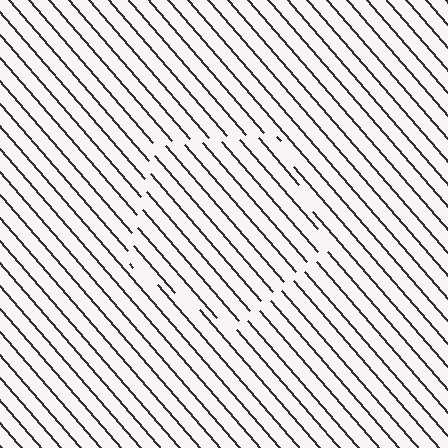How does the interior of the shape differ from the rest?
The interior of the shape contains the same grating, shifted by half a period — the contour is defined by the phase discontinuity where line-ends from the inner and outer gratings abut.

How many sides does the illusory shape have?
5 sides — the line-ends trace a pentagon.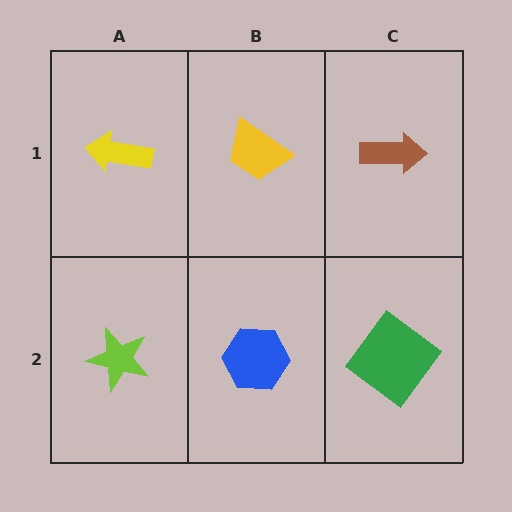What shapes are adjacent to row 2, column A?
A yellow arrow (row 1, column A), a blue hexagon (row 2, column B).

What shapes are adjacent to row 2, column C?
A brown arrow (row 1, column C), a blue hexagon (row 2, column B).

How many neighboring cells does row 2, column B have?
3.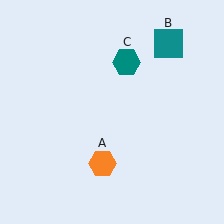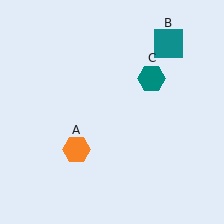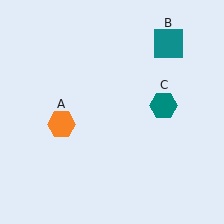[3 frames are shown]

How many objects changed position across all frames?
2 objects changed position: orange hexagon (object A), teal hexagon (object C).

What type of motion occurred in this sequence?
The orange hexagon (object A), teal hexagon (object C) rotated clockwise around the center of the scene.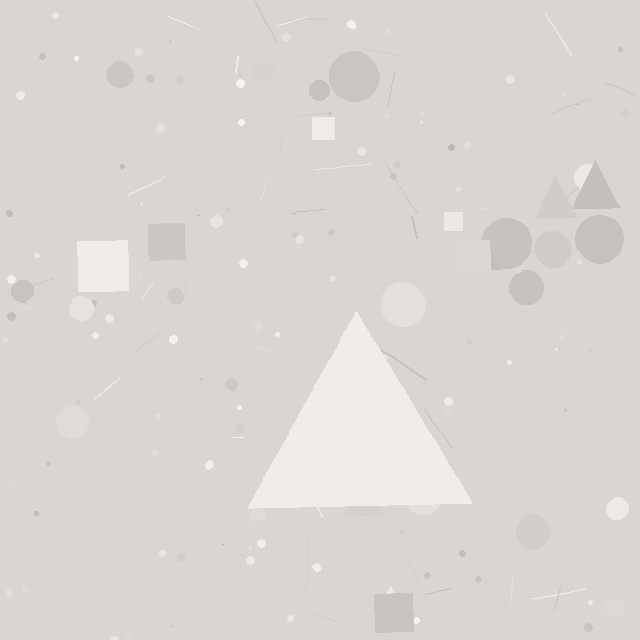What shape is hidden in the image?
A triangle is hidden in the image.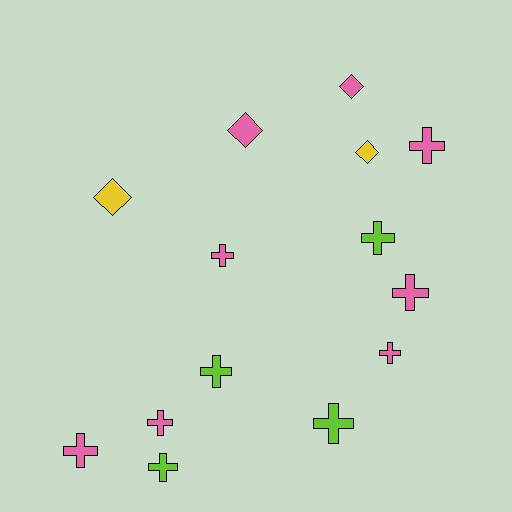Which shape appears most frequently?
Cross, with 10 objects.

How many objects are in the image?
There are 14 objects.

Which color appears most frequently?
Pink, with 8 objects.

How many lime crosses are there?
There are 4 lime crosses.